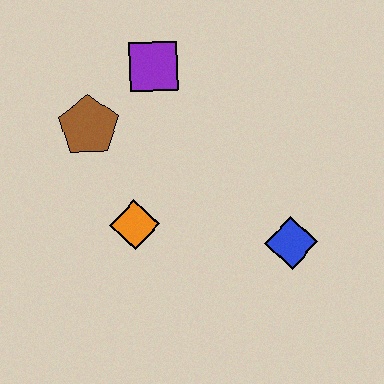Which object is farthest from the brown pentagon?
The blue diamond is farthest from the brown pentagon.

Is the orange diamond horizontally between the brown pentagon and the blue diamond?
Yes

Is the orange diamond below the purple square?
Yes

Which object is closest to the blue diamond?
The orange diamond is closest to the blue diamond.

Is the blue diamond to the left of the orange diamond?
No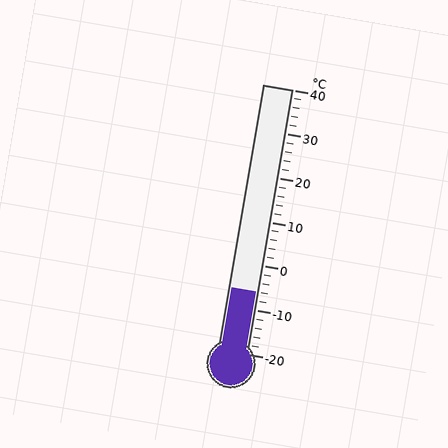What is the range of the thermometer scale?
The thermometer scale ranges from -20°C to 40°C.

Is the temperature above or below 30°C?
The temperature is below 30°C.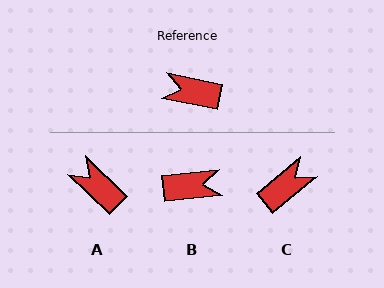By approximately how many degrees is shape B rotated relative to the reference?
Approximately 163 degrees clockwise.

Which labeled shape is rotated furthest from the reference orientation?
B, about 163 degrees away.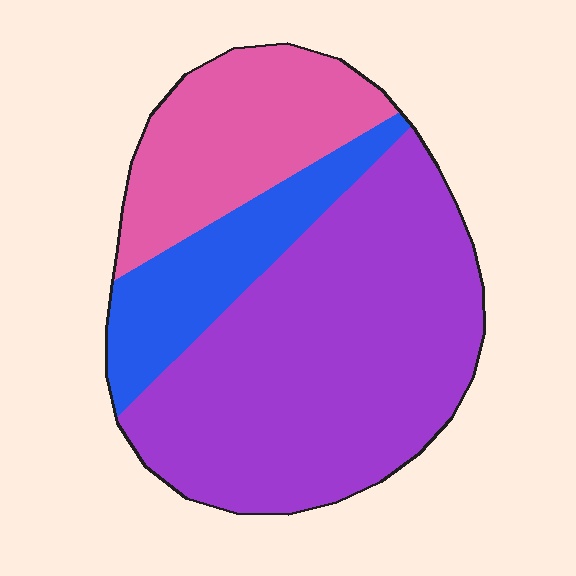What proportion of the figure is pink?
Pink takes up about one quarter (1/4) of the figure.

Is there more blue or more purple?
Purple.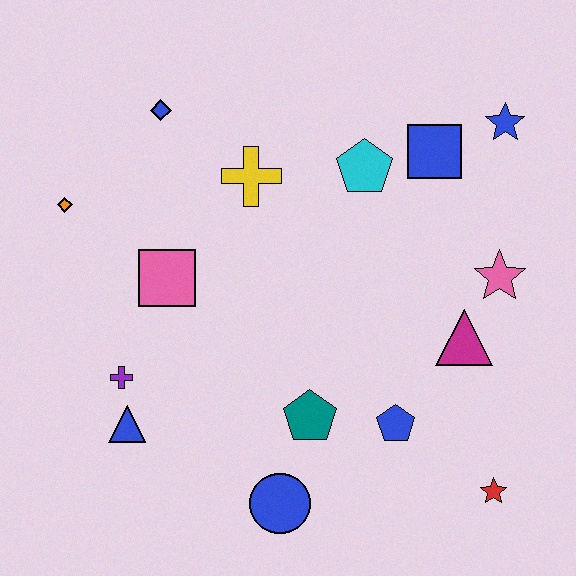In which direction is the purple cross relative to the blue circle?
The purple cross is to the left of the blue circle.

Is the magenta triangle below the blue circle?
No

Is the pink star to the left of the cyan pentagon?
No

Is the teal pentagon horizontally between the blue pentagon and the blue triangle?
Yes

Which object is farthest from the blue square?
The blue triangle is farthest from the blue square.